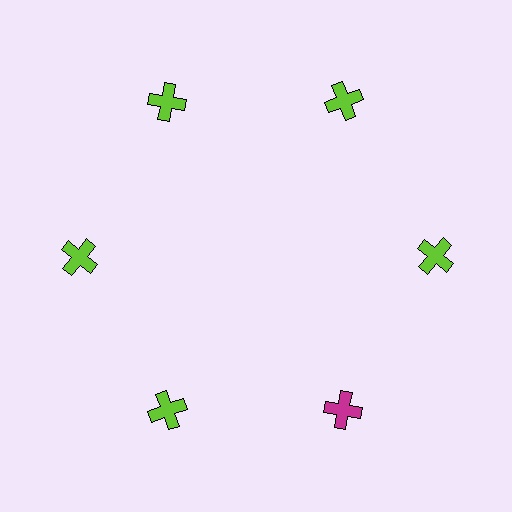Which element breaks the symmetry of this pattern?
The magenta cross at roughly the 5 o'clock position breaks the symmetry. All other shapes are lime crosses.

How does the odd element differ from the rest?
It has a different color: magenta instead of lime.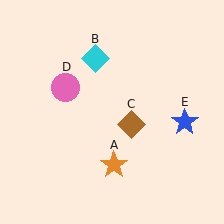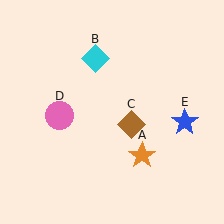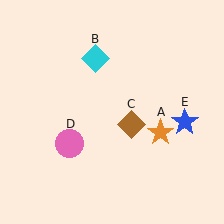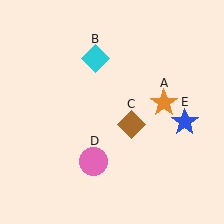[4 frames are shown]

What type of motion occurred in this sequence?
The orange star (object A), pink circle (object D) rotated counterclockwise around the center of the scene.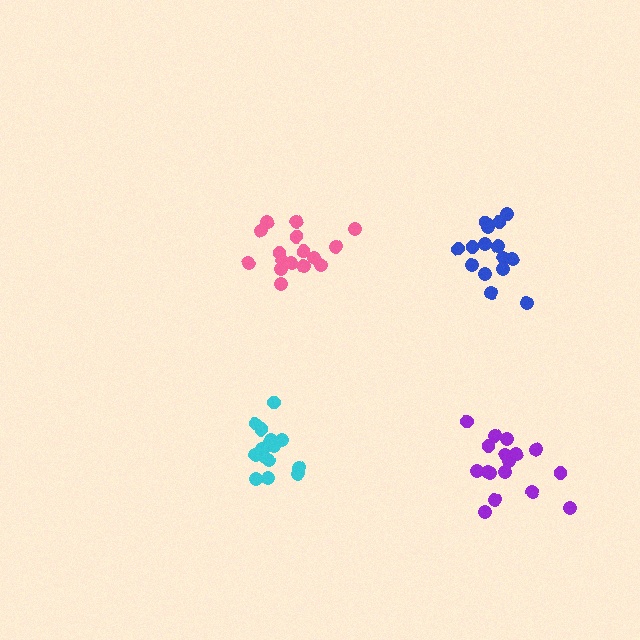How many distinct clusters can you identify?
There are 4 distinct clusters.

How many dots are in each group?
Group 1: 15 dots, Group 2: 16 dots, Group 3: 16 dots, Group 4: 17 dots (64 total).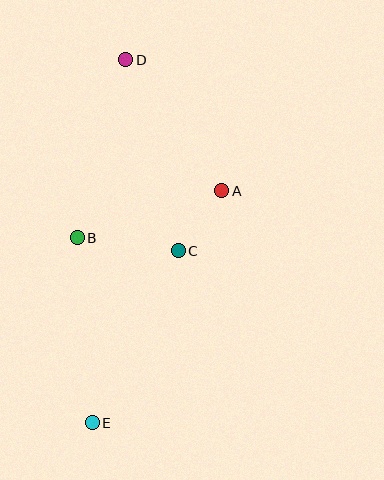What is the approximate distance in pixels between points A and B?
The distance between A and B is approximately 152 pixels.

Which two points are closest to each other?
Points A and C are closest to each other.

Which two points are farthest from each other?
Points D and E are farthest from each other.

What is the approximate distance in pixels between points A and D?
The distance between A and D is approximately 162 pixels.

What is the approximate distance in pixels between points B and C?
The distance between B and C is approximately 102 pixels.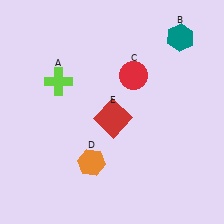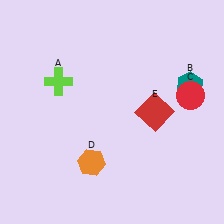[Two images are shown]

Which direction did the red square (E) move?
The red square (E) moved right.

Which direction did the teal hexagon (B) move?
The teal hexagon (B) moved down.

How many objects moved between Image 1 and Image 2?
3 objects moved between the two images.